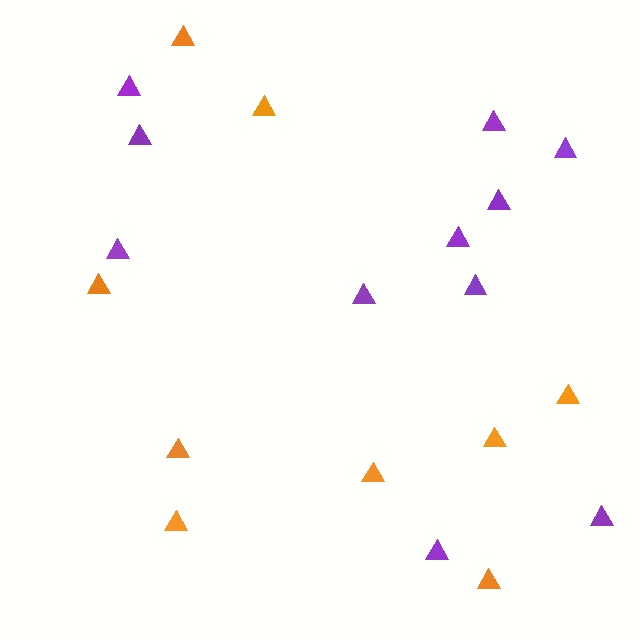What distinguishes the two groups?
There are 2 groups: one group of orange triangles (9) and one group of purple triangles (11).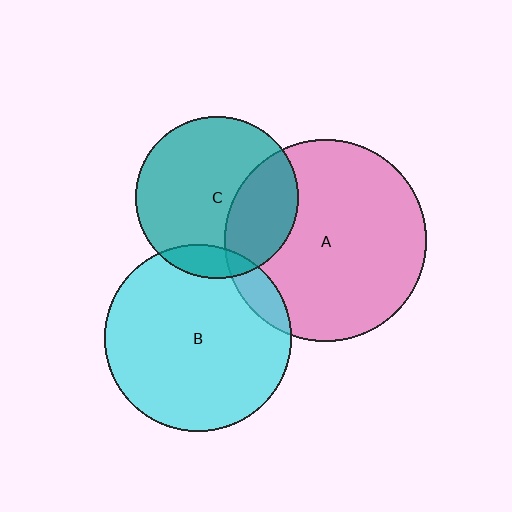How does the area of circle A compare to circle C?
Approximately 1.5 times.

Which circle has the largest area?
Circle A (pink).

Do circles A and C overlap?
Yes.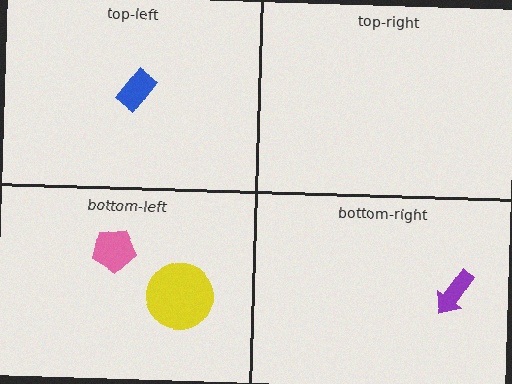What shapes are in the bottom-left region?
The yellow circle, the pink pentagon.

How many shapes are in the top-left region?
1.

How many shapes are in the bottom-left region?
2.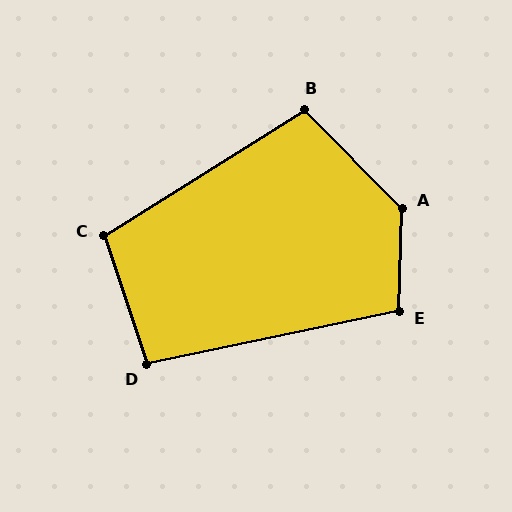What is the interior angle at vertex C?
Approximately 103 degrees (obtuse).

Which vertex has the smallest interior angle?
D, at approximately 97 degrees.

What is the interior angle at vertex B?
Approximately 103 degrees (obtuse).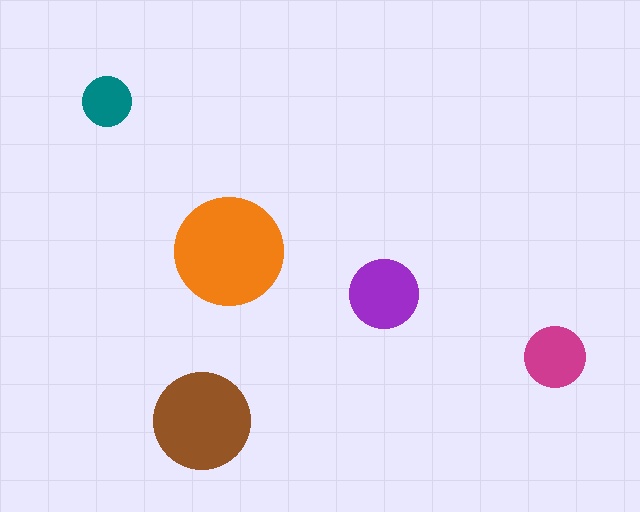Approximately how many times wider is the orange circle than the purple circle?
About 1.5 times wider.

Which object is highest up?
The teal circle is topmost.